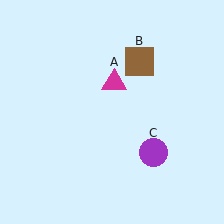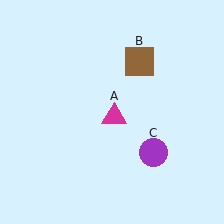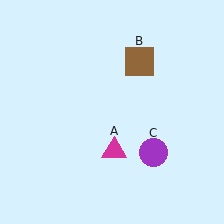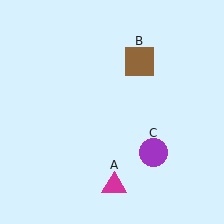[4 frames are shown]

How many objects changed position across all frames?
1 object changed position: magenta triangle (object A).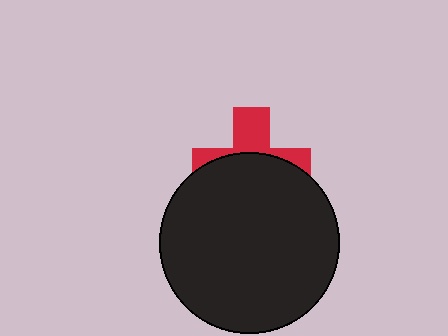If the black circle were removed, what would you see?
You would see the complete red cross.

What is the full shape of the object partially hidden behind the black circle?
The partially hidden object is a red cross.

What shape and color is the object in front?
The object in front is a black circle.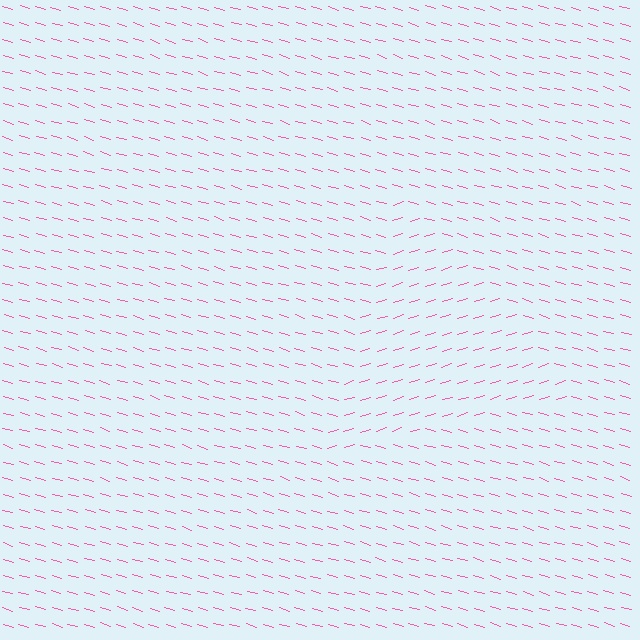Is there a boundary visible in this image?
Yes, there is a texture boundary formed by a change in line orientation.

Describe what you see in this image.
The image is filled with small pink line segments. A triangle region in the image has lines oriented differently from the surrounding lines, creating a visible texture boundary.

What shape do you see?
I see a triangle.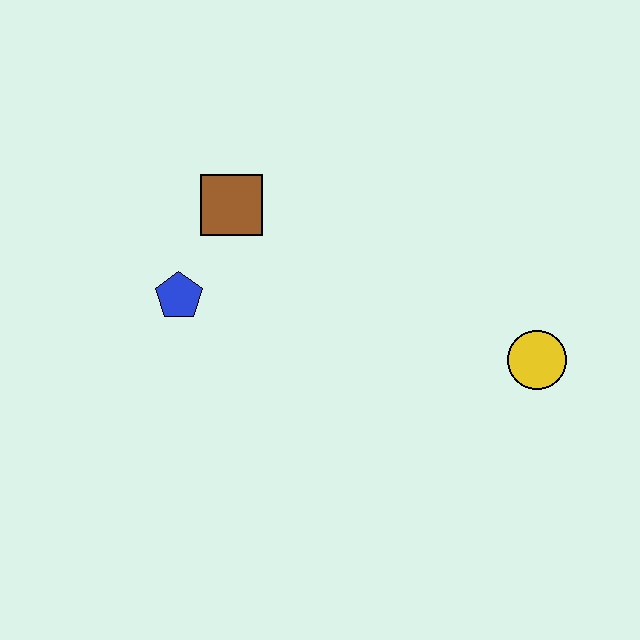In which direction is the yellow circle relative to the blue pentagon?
The yellow circle is to the right of the blue pentagon.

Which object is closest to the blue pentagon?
The brown square is closest to the blue pentagon.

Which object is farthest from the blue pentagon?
The yellow circle is farthest from the blue pentagon.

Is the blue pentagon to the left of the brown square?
Yes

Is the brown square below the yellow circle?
No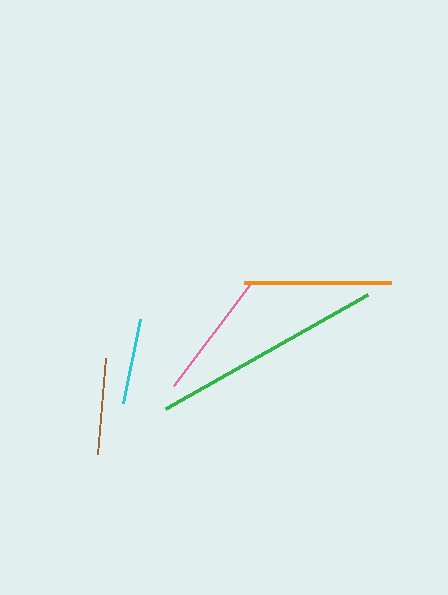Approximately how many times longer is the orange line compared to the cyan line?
The orange line is approximately 1.7 times the length of the cyan line.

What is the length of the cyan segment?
The cyan segment is approximately 86 pixels long.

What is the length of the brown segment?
The brown segment is approximately 97 pixels long.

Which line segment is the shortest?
The cyan line is the shortest at approximately 86 pixels.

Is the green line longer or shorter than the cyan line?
The green line is longer than the cyan line.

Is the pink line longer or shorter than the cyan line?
The pink line is longer than the cyan line.